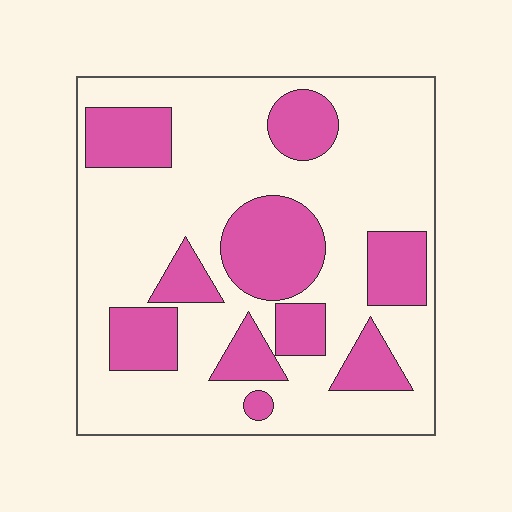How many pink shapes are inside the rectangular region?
10.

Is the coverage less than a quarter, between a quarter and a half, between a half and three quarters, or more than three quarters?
Between a quarter and a half.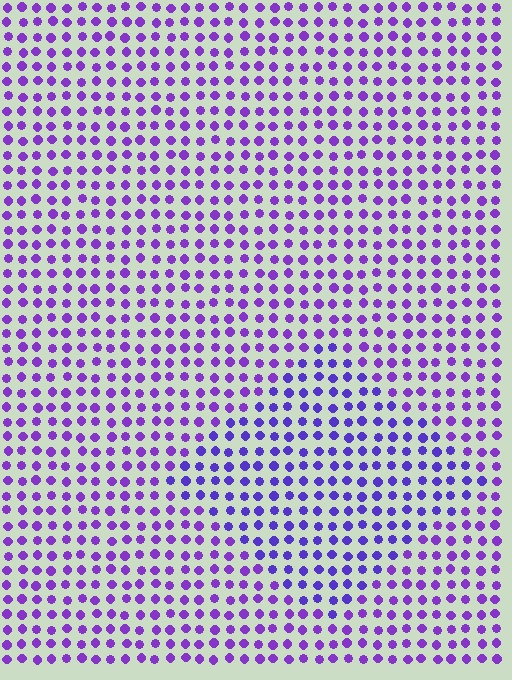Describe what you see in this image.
The image is filled with small purple elements in a uniform arrangement. A diamond-shaped region is visible where the elements are tinted to a slightly different hue, forming a subtle color boundary.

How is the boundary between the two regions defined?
The boundary is defined purely by a slight shift in hue (about 20 degrees). Spacing, size, and orientation are identical on both sides.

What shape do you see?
I see a diamond.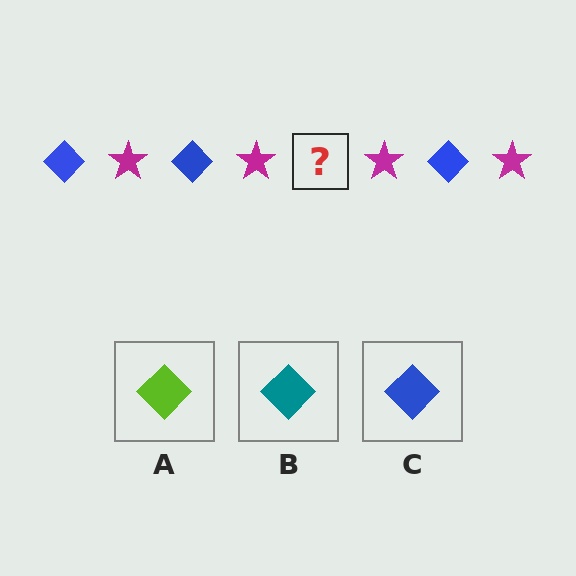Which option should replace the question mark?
Option C.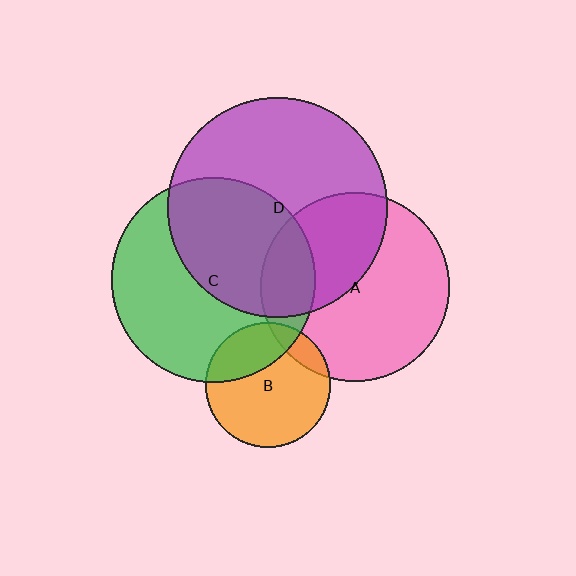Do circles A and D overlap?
Yes.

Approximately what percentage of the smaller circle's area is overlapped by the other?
Approximately 40%.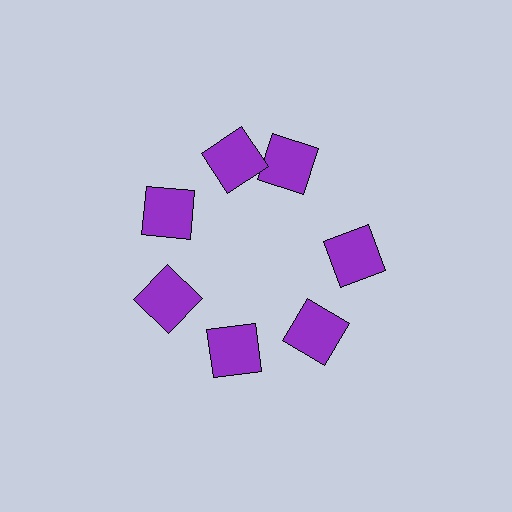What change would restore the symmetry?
The symmetry would be restored by rotating it back into even spacing with its neighbors so that all 7 squares sit at equal angles and equal distance from the center.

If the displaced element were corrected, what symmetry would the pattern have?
It would have 7-fold rotational symmetry — the pattern would map onto itself every 51 degrees.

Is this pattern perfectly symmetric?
No. The 7 purple squares are arranged in a ring, but one element near the 1 o'clock position is rotated out of alignment along the ring, breaking the 7-fold rotational symmetry.